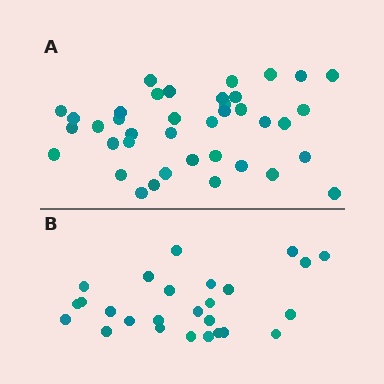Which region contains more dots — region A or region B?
Region A (the top region) has more dots.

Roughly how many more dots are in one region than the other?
Region A has approximately 15 more dots than region B.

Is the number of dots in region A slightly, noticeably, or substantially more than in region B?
Region A has substantially more. The ratio is roughly 1.5 to 1.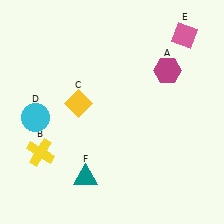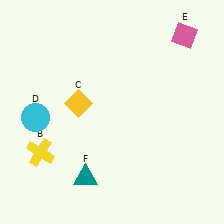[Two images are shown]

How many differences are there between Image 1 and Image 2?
There is 1 difference between the two images.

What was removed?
The magenta hexagon (A) was removed in Image 2.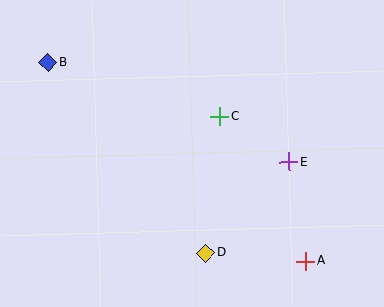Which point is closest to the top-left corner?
Point B is closest to the top-left corner.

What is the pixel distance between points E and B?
The distance between E and B is 261 pixels.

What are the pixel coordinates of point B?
Point B is at (48, 62).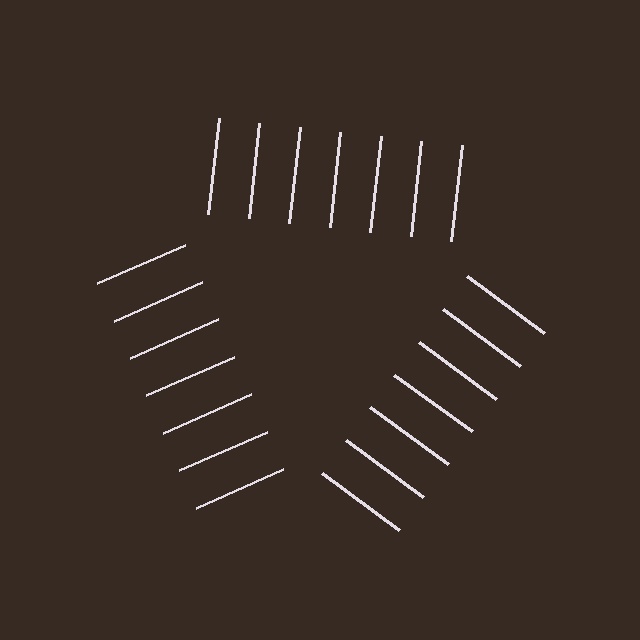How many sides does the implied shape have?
3 sides — the line-ends trace a triangle.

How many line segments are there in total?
21 — 7 along each of the 3 edges.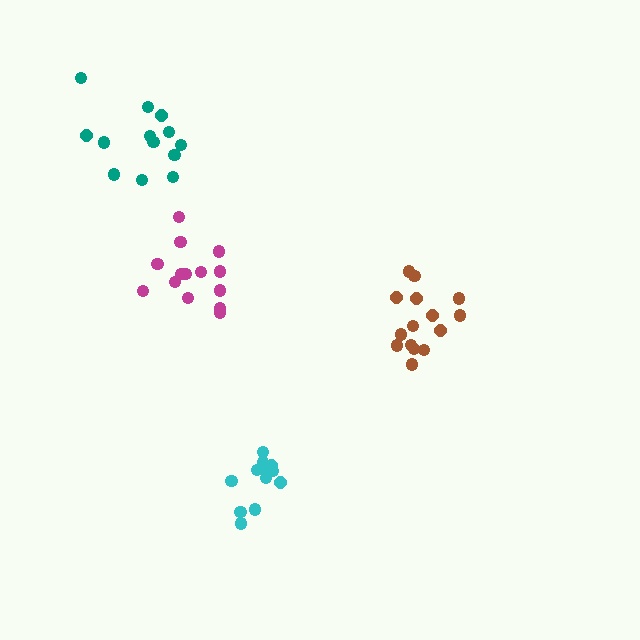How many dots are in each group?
Group 1: 15 dots, Group 2: 12 dots, Group 3: 14 dots, Group 4: 13 dots (54 total).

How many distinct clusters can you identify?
There are 4 distinct clusters.